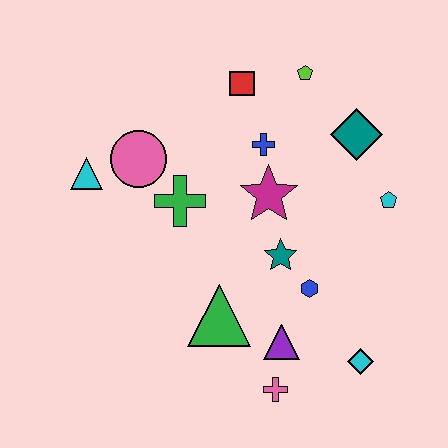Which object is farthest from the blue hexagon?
The cyan triangle is farthest from the blue hexagon.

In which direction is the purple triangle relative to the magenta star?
The purple triangle is below the magenta star.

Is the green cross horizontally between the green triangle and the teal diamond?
No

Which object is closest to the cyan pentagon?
The teal diamond is closest to the cyan pentagon.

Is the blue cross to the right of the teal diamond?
No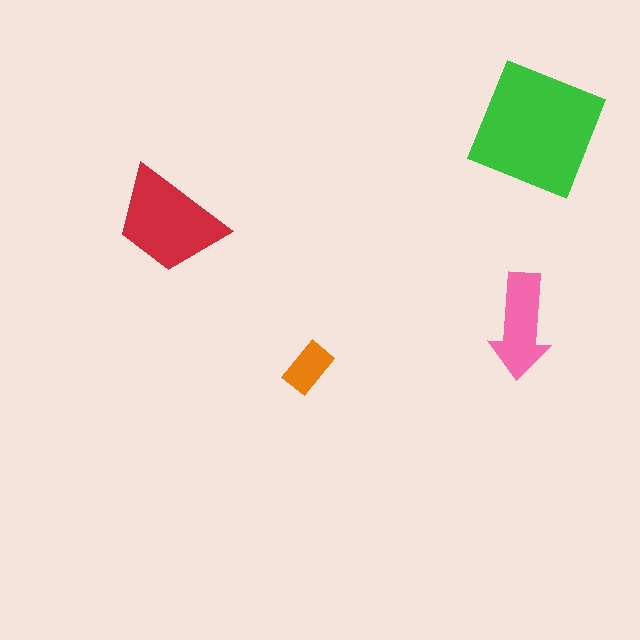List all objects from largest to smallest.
The green square, the red trapezoid, the pink arrow, the orange rectangle.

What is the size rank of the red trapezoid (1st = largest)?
2nd.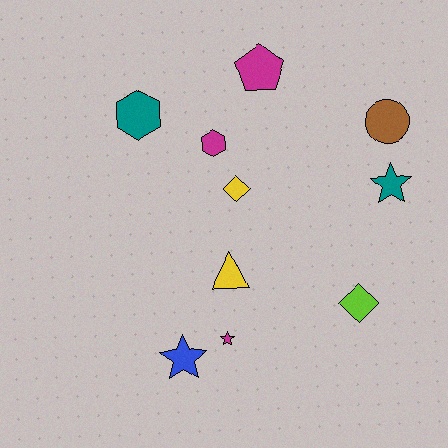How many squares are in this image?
There are no squares.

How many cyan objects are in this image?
There are no cyan objects.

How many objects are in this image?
There are 10 objects.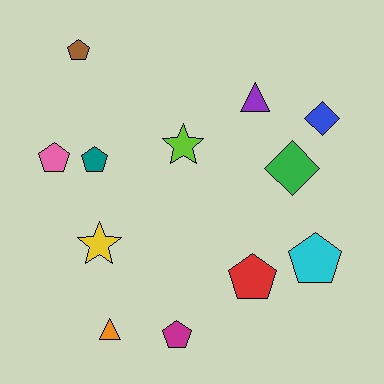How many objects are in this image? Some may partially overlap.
There are 12 objects.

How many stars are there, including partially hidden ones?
There are 2 stars.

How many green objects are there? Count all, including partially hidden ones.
There is 1 green object.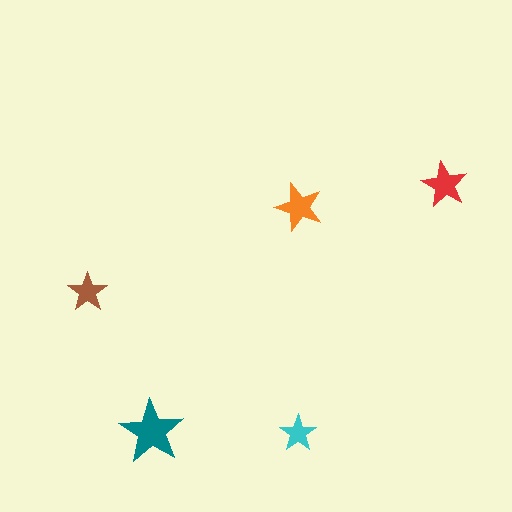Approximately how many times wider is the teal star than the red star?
About 1.5 times wider.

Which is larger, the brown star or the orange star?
The orange one.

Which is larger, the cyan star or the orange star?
The orange one.